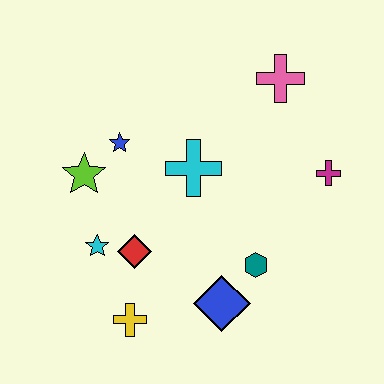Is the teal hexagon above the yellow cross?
Yes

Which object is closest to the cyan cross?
The blue star is closest to the cyan cross.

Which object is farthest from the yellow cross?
The pink cross is farthest from the yellow cross.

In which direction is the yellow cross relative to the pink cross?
The yellow cross is below the pink cross.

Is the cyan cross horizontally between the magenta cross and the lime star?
Yes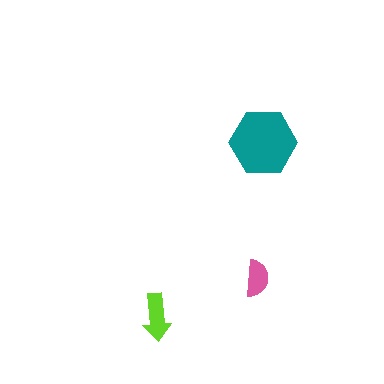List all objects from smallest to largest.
The pink semicircle, the lime arrow, the teal hexagon.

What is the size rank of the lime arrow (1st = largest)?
2nd.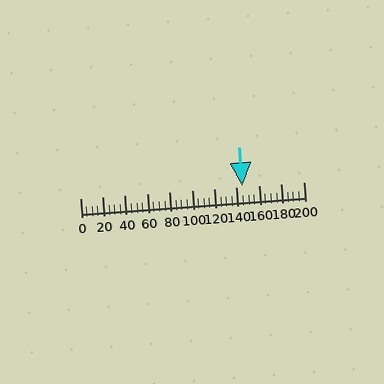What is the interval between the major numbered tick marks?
The major tick marks are spaced 20 units apart.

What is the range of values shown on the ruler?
The ruler shows values from 0 to 200.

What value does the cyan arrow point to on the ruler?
The cyan arrow points to approximately 145.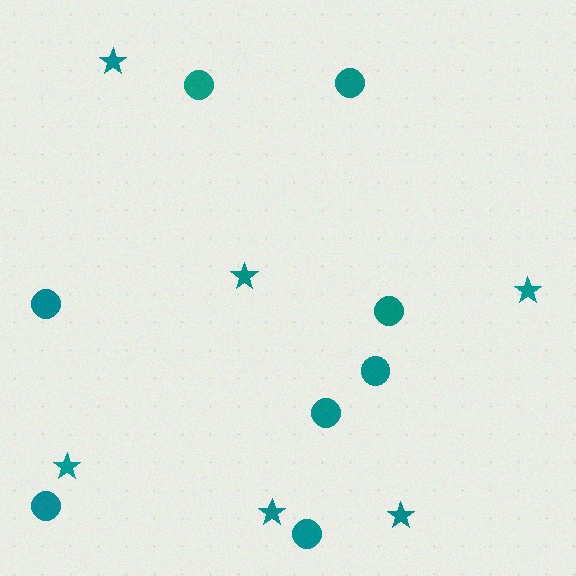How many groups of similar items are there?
There are 2 groups: one group of stars (6) and one group of circles (8).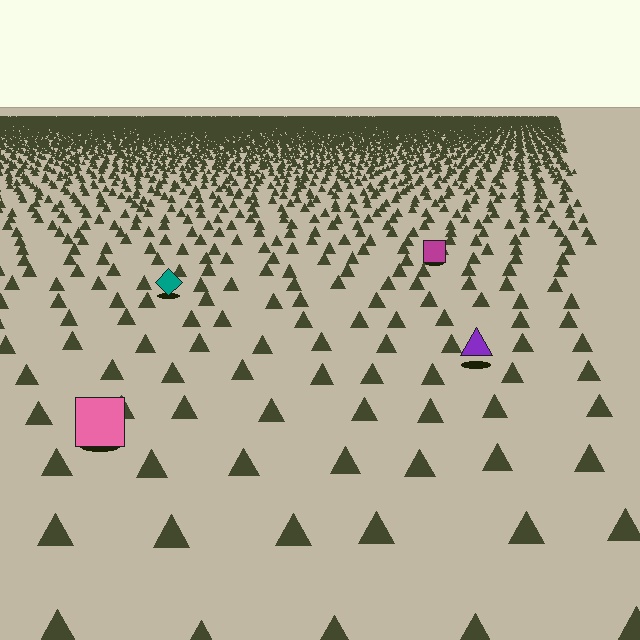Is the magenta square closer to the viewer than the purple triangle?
No. The purple triangle is closer — you can tell from the texture gradient: the ground texture is coarser near it.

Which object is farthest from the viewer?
The magenta square is farthest from the viewer. It appears smaller and the ground texture around it is denser.